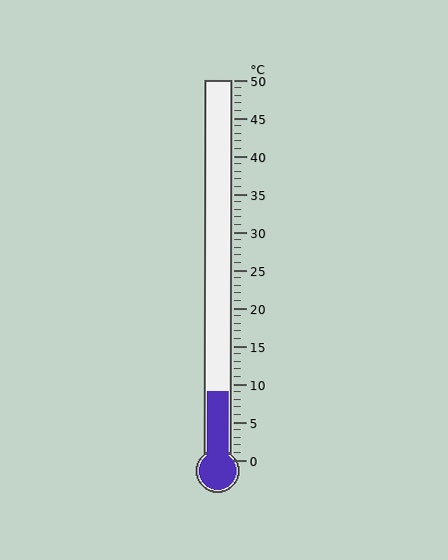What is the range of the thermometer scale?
The thermometer scale ranges from 0°C to 50°C.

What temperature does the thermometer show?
The thermometer shows approximately 9°C.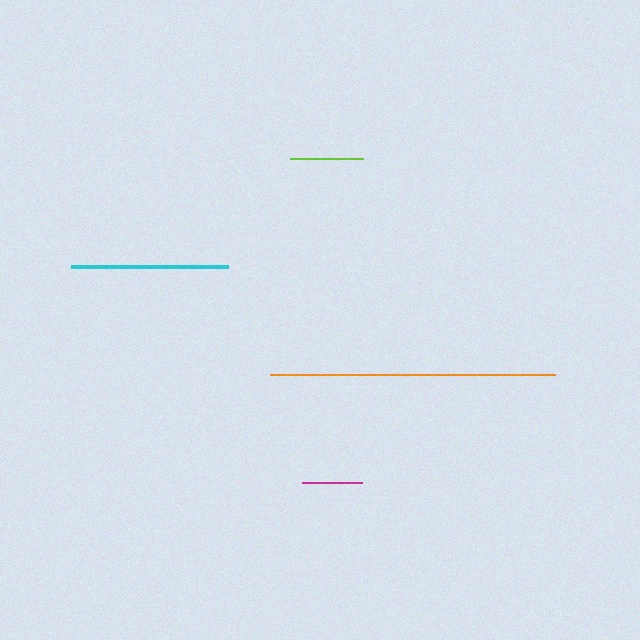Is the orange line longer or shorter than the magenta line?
The orange line is longer than the magenta line.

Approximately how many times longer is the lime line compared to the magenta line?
The lime line is approximately 1.2 times the length of the magenta line.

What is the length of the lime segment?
The lime segment is approximately 73 pixels long.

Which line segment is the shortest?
The magenta line is the shortest at approximately 61 pixels.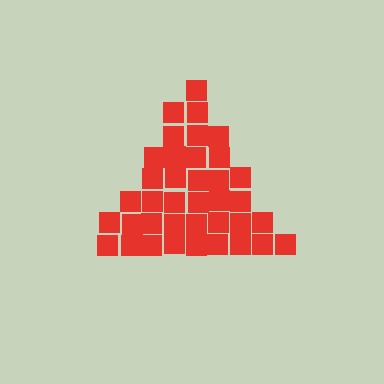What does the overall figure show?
The overall figure shows a triangle.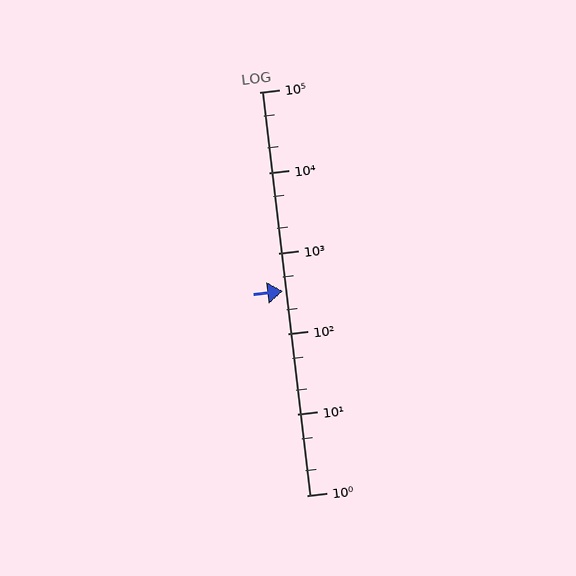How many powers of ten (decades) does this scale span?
The scale spans 5 decades, from 1 to 100000.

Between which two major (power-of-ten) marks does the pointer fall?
The pointer is between 100 and 1000.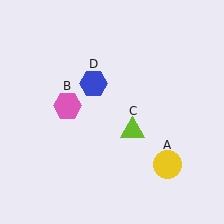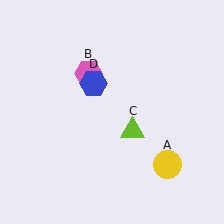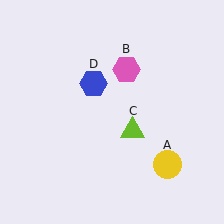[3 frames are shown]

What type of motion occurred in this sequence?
The pink hexagon (object B) rotated clockwise around the center of the scene.